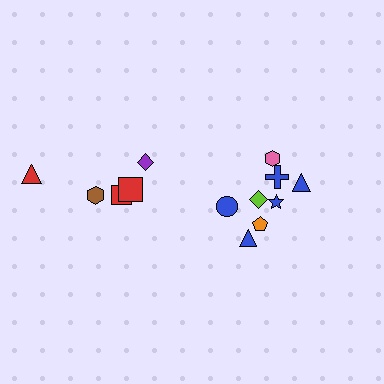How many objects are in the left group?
There are 5 objects.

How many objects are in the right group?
There are 8 objects.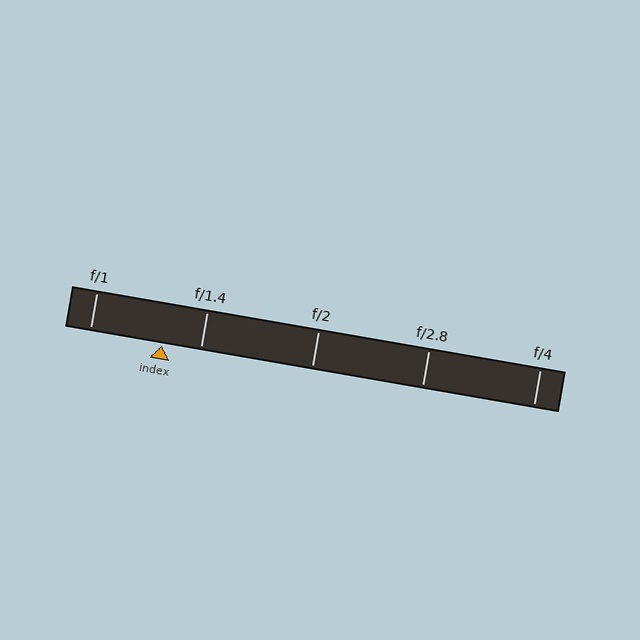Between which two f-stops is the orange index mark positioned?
The index mark is between f/1 and f/1.4.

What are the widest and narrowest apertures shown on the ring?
The widest aperture shown is f/1 and the narrowest is f/4.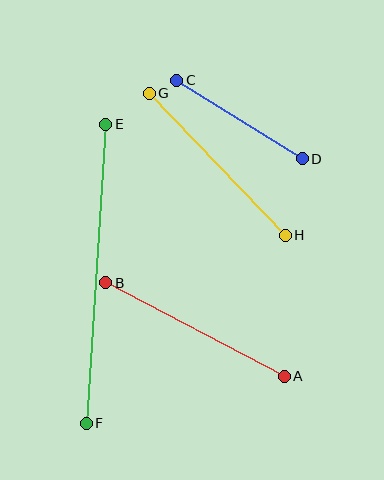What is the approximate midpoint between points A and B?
The midpoint is at approximately (195, 330) pixels.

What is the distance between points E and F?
The distance is approximately 299 pixels.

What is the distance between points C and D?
The distance is approximately 148 pixels.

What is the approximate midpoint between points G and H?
The midpoint is at approximately (217, 164) pixels.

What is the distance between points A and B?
The distance is approximately 202 pixels.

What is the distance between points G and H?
The distance is approximately 197 pixels.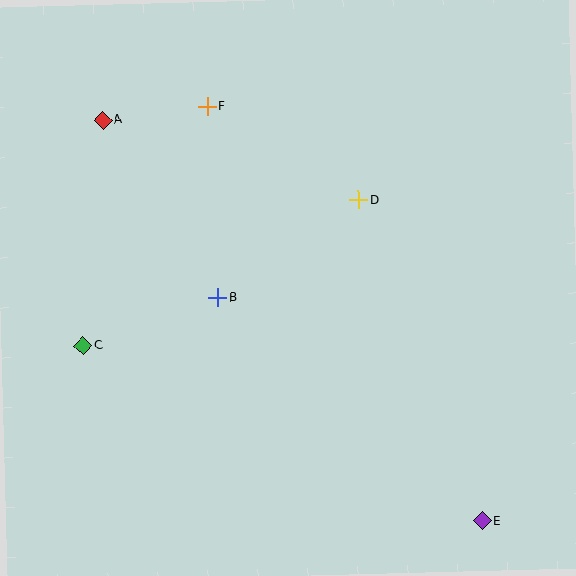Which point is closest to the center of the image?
Point B at (218, 298) is closest to the center.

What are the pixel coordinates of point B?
Point B is at (218, 298).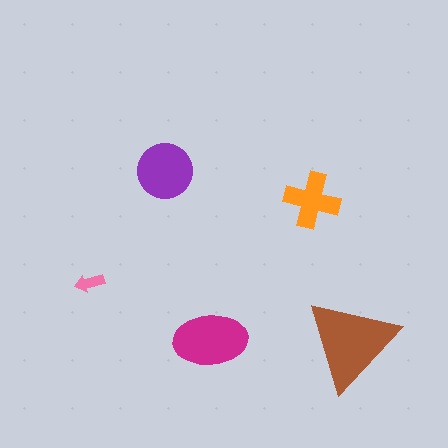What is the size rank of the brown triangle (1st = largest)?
1st.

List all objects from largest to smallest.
The brown triangle, the magenta ellipse, the purple circle, the orange cross, the pink arrow.